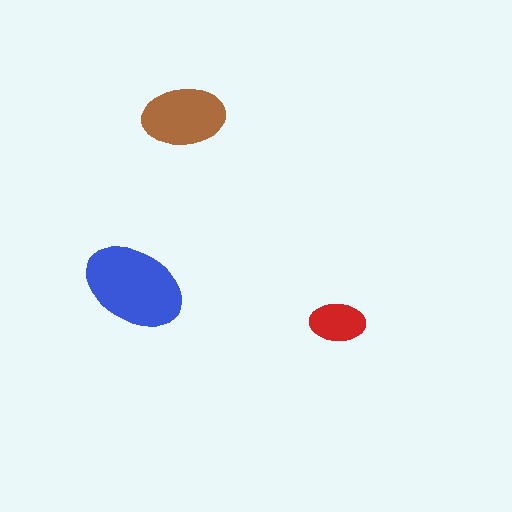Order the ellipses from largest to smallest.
the blue one, the brown one, the red one.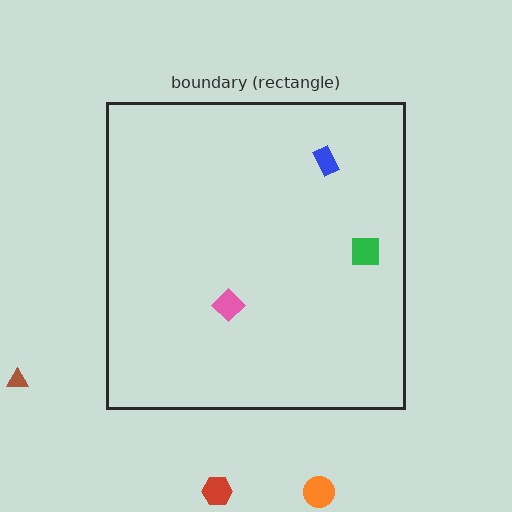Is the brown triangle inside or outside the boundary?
Outside.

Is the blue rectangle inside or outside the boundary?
Inside.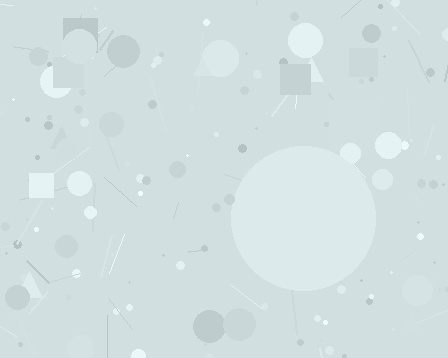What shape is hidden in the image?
A circle is hidden in the image.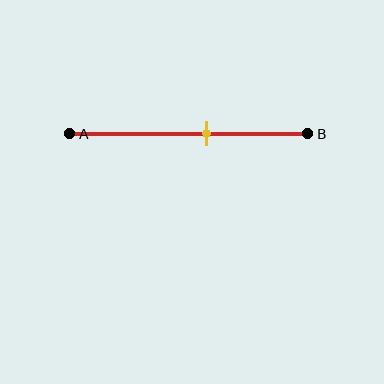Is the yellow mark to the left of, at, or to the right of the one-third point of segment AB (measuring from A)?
The yellow mark is to the right of the one-third point of segment AB.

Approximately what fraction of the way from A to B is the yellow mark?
The yellow mark is approximately 60% of the way from A to B.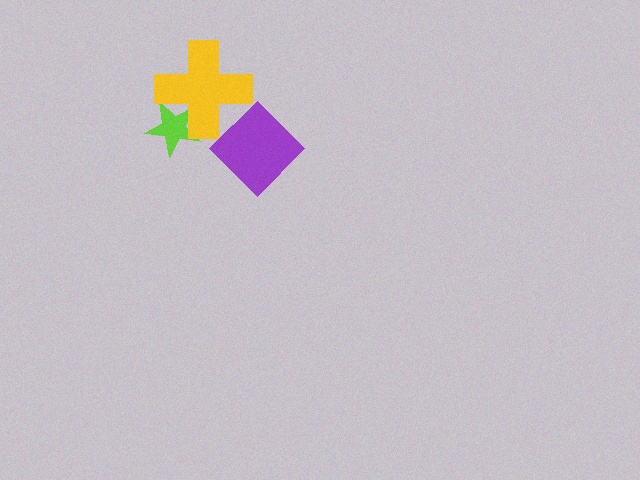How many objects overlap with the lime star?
1 object overlaps with the lime star.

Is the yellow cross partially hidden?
No, no other shape covers it.